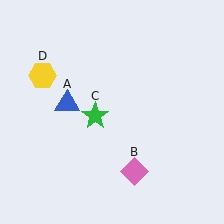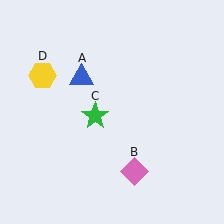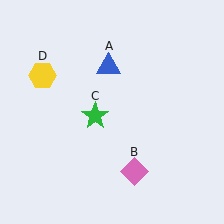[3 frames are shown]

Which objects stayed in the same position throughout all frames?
Pink diamond (object B) and green star (object C) and yellow hexagon (object D) remained stationary.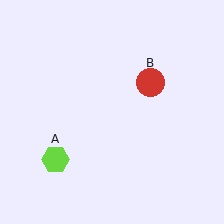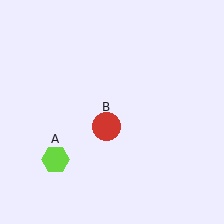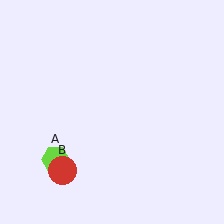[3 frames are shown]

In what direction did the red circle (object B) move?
The red circle (object B) moved down and to the left.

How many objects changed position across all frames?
1 object changed position: red circle (object B).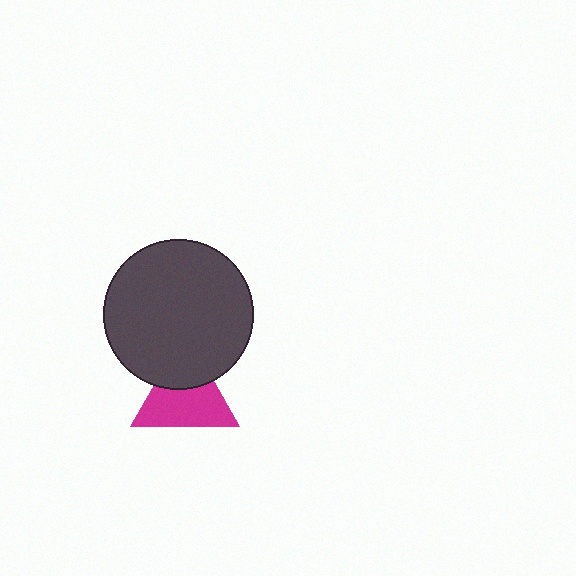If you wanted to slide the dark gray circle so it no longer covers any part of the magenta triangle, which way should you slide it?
Slide it up — that is the most direct way to separate the two shapes.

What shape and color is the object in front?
The object in front is a dark gray circle.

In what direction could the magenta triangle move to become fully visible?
The magenta triangle could move down. That would shift it out from behind the dark gray circle entirely.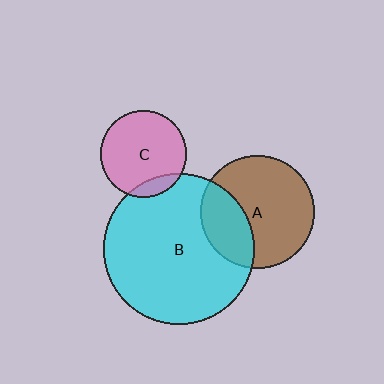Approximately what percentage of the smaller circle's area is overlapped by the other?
Approximately 10%.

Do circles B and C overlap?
Yes.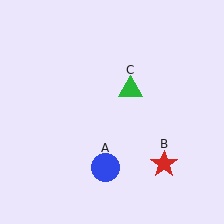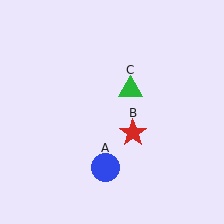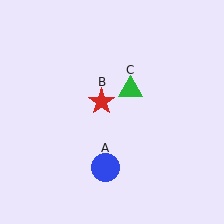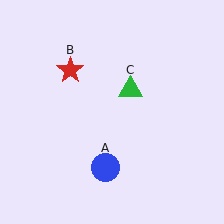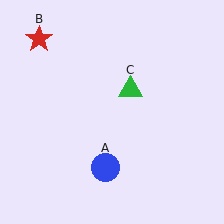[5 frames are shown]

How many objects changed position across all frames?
1 object changed position: red star (object B).